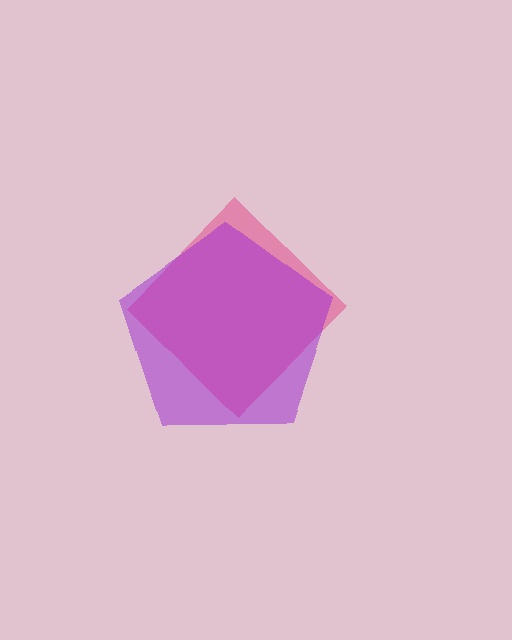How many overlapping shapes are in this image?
There are 2 overlapping shapes in the image.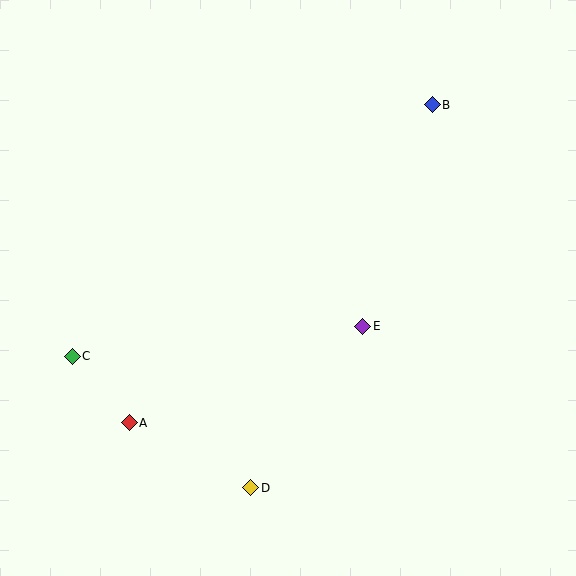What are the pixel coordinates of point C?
Point C is at (72, 356).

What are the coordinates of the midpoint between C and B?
The midpoint between C and B is at (252, 231).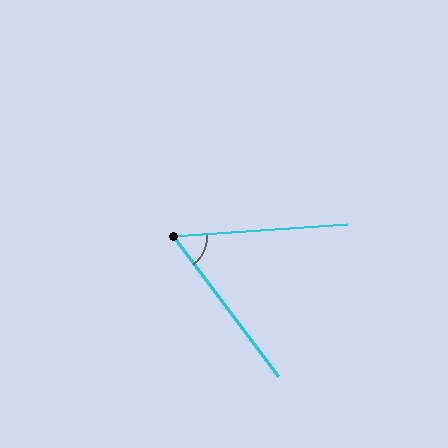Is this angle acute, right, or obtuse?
It is acute.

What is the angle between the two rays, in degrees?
Approximately 57 degrees.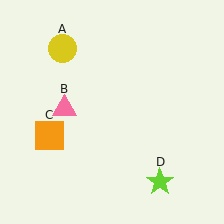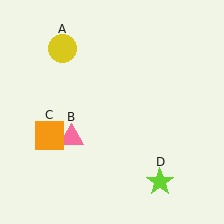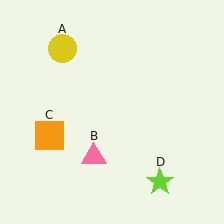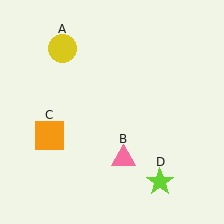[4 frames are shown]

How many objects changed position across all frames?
1 object changed position: pink triangle (object B).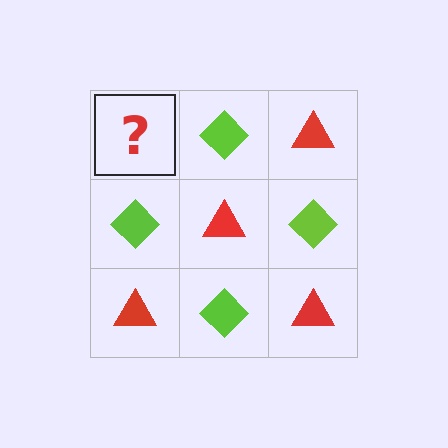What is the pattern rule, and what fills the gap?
The rule is that it alternates red triangle and lime diamond in a checkerboard pattern. The gap should be filled with a red triangle.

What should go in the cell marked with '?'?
The missing cell should contain a red triangle.